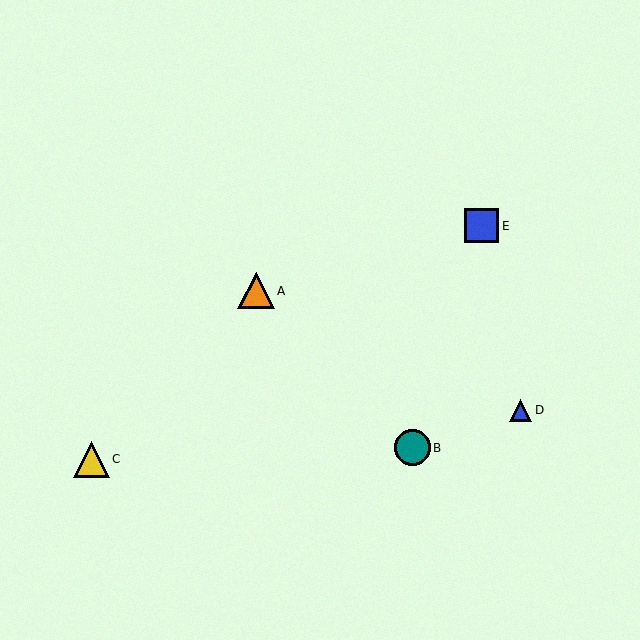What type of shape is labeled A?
Shape A is an orange triangle.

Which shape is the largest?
The orange triangle (labeled A) is the largest.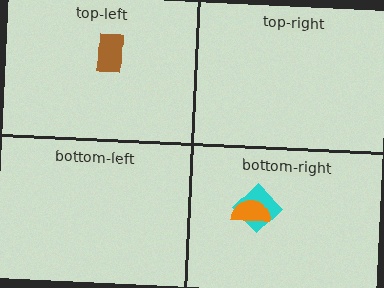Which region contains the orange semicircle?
The bottom-right region.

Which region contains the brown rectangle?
The top-left region.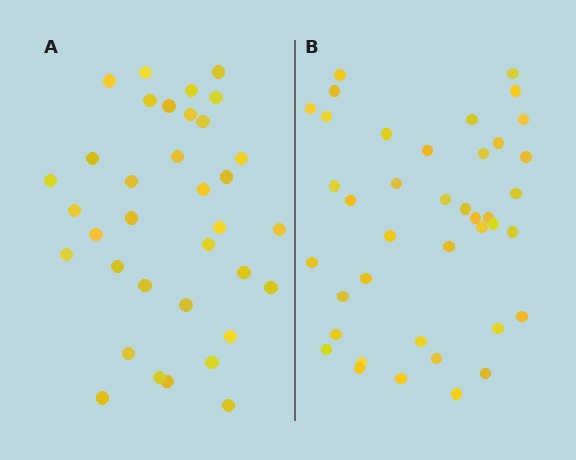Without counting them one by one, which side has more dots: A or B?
Region B (the right region) has more dots.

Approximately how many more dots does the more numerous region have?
Region B has about 5 more dots than region A.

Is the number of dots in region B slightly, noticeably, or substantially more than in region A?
Region B has only slightly more — the two regions are fairly close. The ratio is roughly 1.1 to 1.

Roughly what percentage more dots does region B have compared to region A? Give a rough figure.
About 15% more.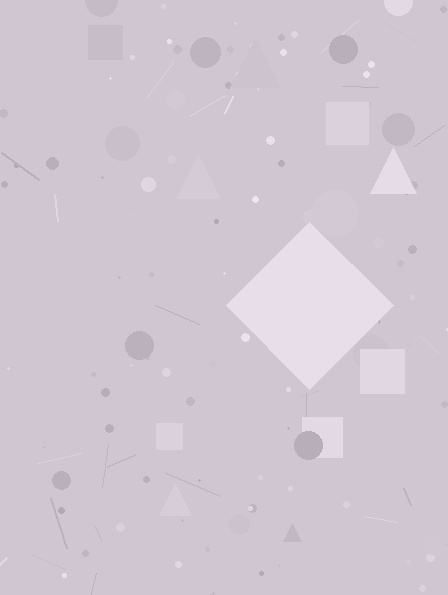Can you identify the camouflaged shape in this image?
The camouflaged shape is a diamond.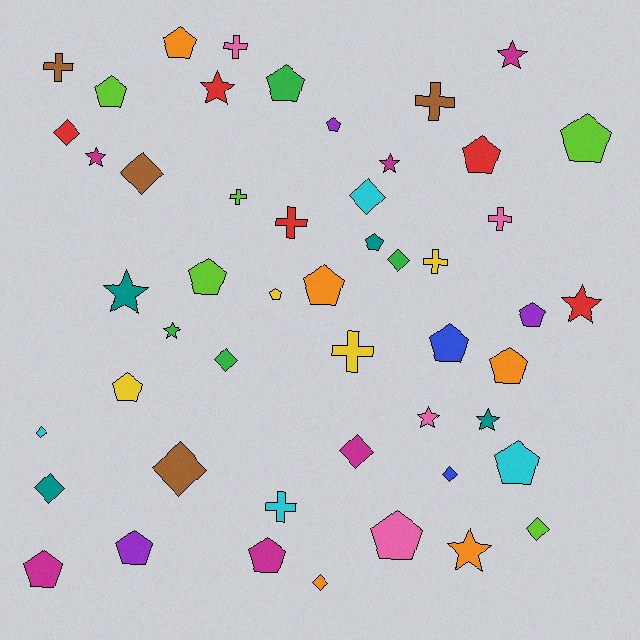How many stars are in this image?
There are 10 stars.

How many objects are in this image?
There are 50 objects.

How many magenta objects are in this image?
There are 6 magenta objects.